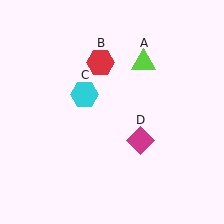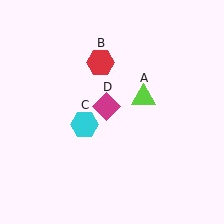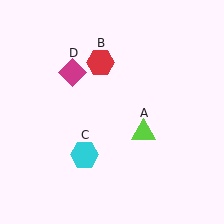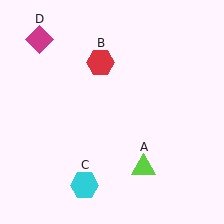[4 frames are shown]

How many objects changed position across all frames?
3 objects changed position: lime triangle (object A), cyan hexagon (object C), magenta diamond (object D).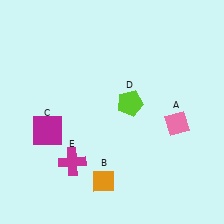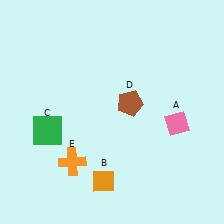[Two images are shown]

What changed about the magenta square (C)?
In Image 1, C is magenta. In Image 2, it changed to green.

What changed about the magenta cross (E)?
In Image 1, E is magenta. In Image 2, it changed to orange.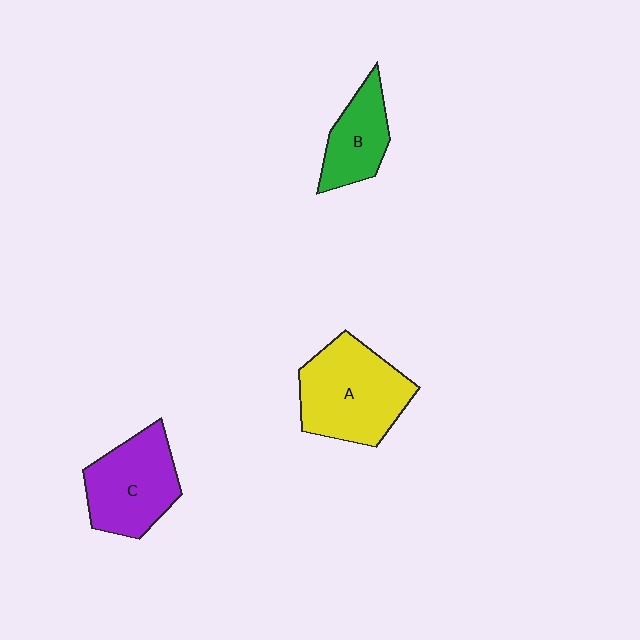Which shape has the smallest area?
Shape B (green).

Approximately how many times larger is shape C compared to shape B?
Approximately 1.5 times.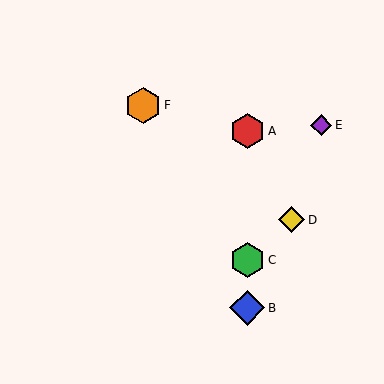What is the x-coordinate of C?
Object C is at x≈247.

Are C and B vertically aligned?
Yes, both are at x≈247.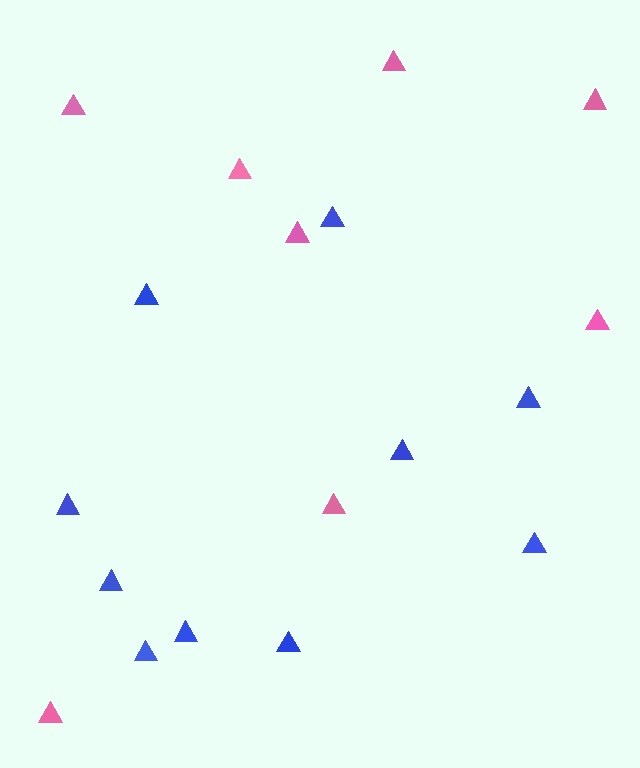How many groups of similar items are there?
There are 2 groups: one group of blue triangles (10) and one group of pink triangles (8).